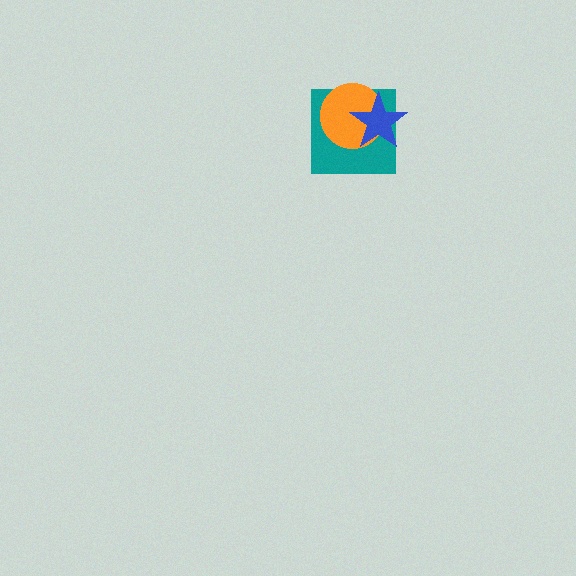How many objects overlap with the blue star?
2 objects overlap with the blue star.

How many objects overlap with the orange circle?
2 objects overlap with the orange circle.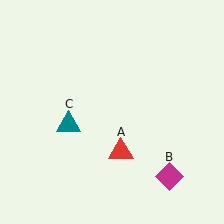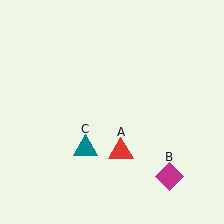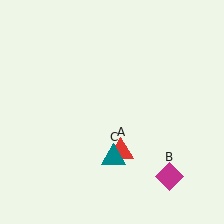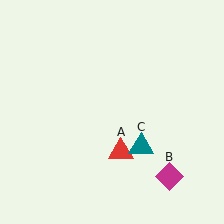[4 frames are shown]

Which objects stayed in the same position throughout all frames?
Red triangle (object A) and magenta diamond (object B) remained stationary.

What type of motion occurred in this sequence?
The teal triangle (object C) rotated counterclockwise around the center of the scene.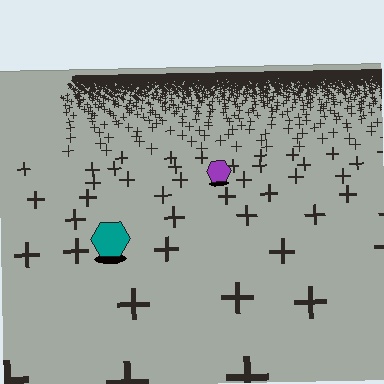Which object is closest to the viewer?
The teal hexagon is closest. The texture marks near it are larger and more spread out.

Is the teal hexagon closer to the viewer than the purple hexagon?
Yes. The teal hexagon is closer — you can tell from the texture gradient: the ground texture is coarser near it.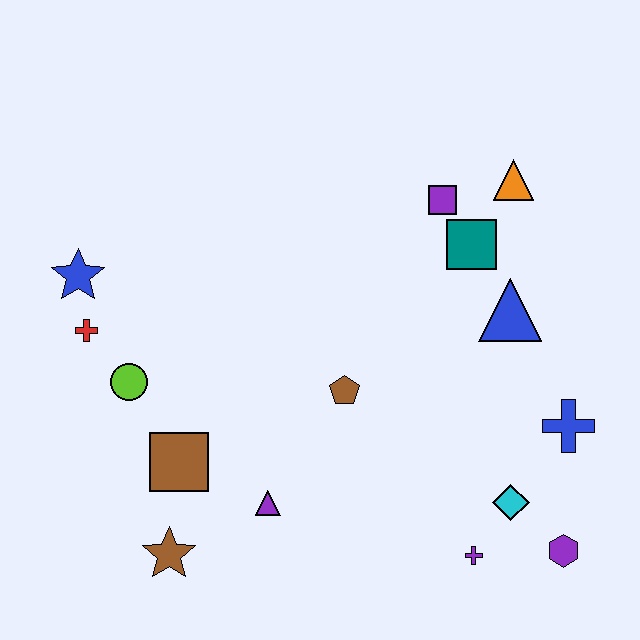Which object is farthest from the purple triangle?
The orange triangle is farthest from the purple triangle.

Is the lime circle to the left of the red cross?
No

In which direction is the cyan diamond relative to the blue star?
The cyan diamond is to the right of the blue star.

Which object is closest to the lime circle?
The red cross is closest to the lime circle.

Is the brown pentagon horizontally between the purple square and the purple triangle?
Yes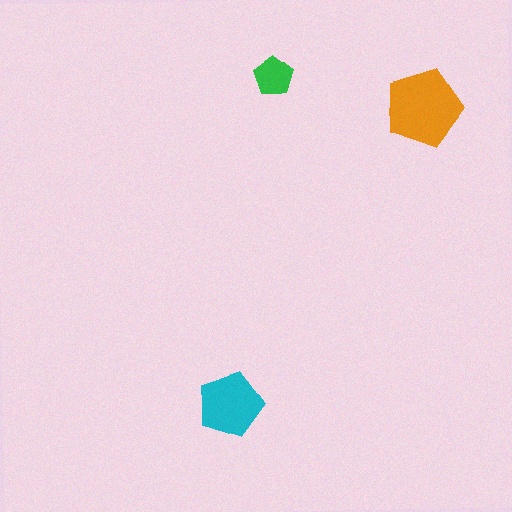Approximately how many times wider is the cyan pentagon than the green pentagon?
About 1.5 times wider.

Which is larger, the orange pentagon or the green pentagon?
The orange one.